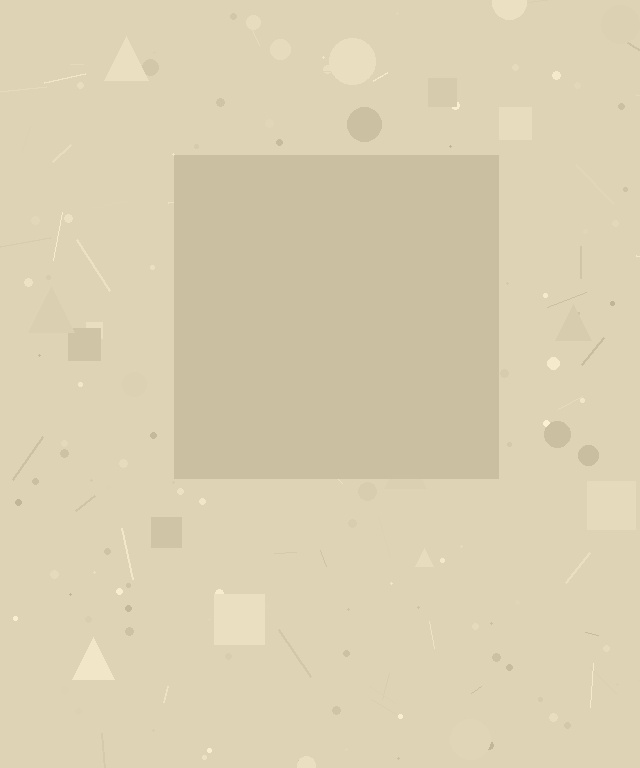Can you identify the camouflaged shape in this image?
The camouflaged shape is a square.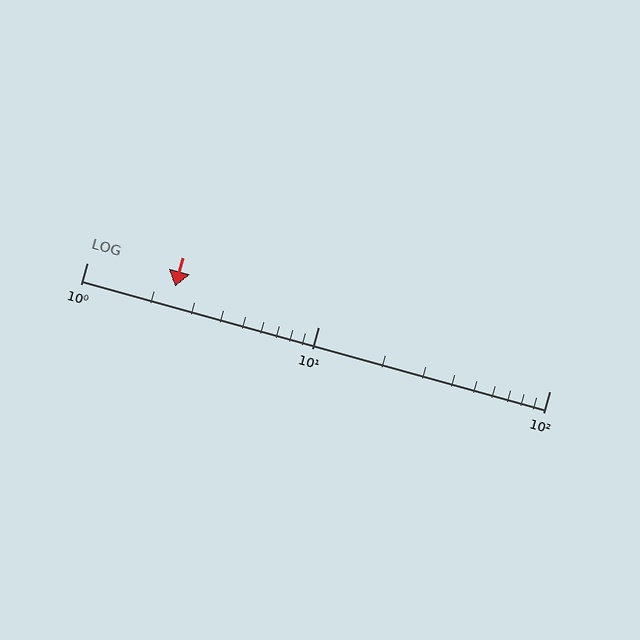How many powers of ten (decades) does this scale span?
The scale spans 2 decades, from 1 to 100.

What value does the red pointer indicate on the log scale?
The pointer indicates approximately 2.4.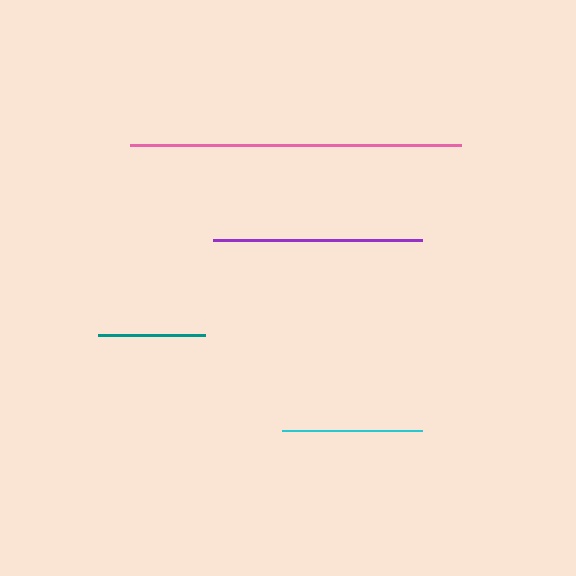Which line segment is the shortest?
The teal line is the shortest at approximately 108 pixels.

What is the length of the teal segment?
The teal segment is approximately 108 pixels long.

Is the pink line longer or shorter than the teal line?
The pink line is longer than the teal line.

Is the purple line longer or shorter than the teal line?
The purple line is longer than the teal line.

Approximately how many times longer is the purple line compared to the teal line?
The purple line is approximately 1.9 times the length of the teal line.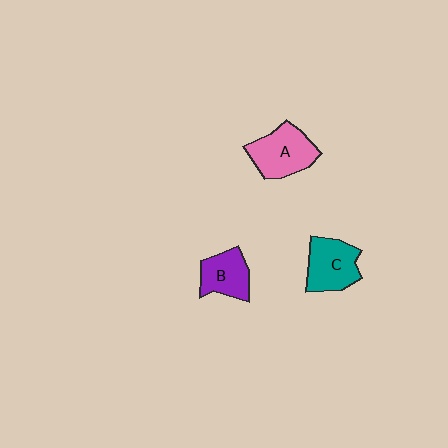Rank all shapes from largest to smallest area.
From largest to smallest: A (pink), C (teal), B (purple).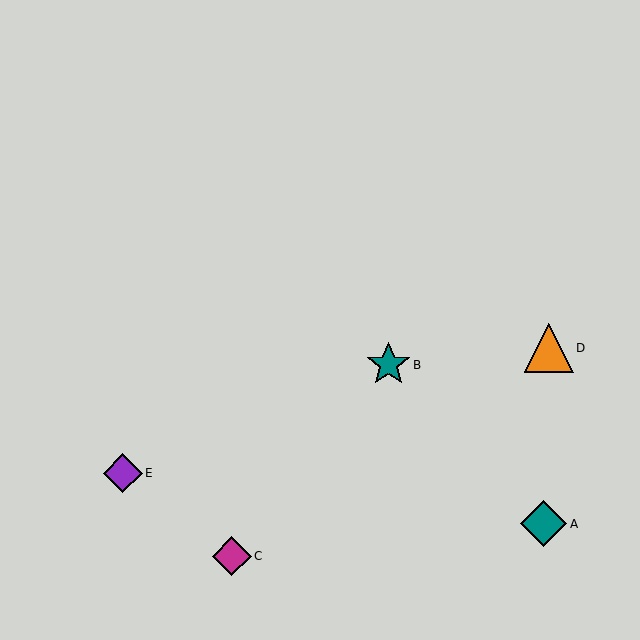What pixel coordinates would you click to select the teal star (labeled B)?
Click at (389, 365) to select the teal star B.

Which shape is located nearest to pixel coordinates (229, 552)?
The magenta diamond (labeled C) at (232, 556) is nearest to that location.